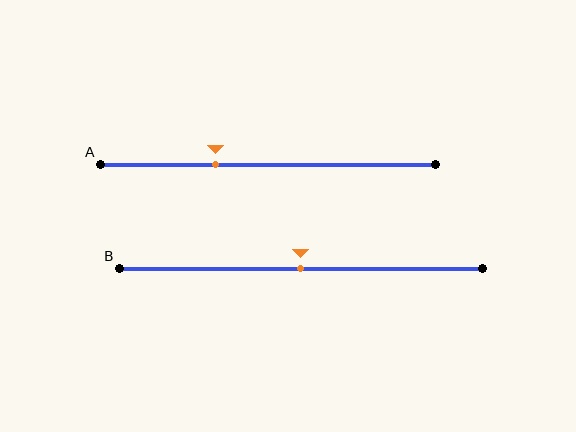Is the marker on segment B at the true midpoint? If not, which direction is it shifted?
Yes, the marker on segment B is at the true midpoint.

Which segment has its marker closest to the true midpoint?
Segment B has its marker closest to the true midpoint.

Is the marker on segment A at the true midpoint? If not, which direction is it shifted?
No, the marker on segment A is shifted to the left by about 16% of the segment length.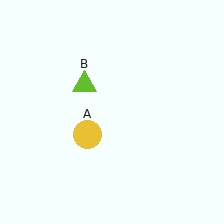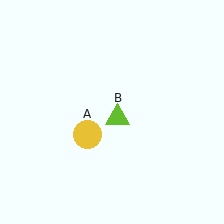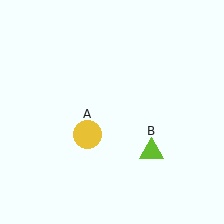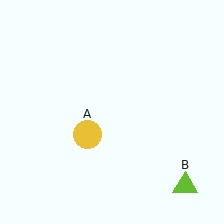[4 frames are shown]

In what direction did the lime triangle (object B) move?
The lime triangle (object B) moved down and to the right.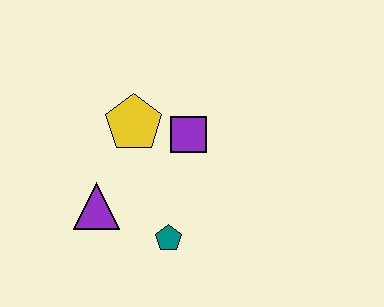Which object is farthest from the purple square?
The purple triangle is farthest from the purple square.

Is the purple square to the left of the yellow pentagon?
No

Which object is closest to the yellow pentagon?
The purple square is closest to the yellow pentagon.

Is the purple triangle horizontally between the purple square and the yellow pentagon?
No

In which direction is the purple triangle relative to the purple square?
The purple triangle is to the left of the purple square.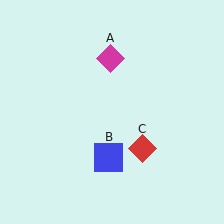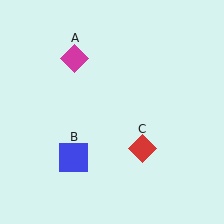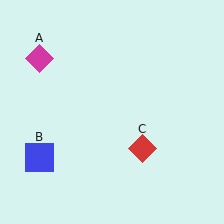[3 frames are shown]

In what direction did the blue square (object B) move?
The blue square (object B) moved left.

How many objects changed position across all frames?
2 objects changed position: magenta diamond (object A), blue square (object B).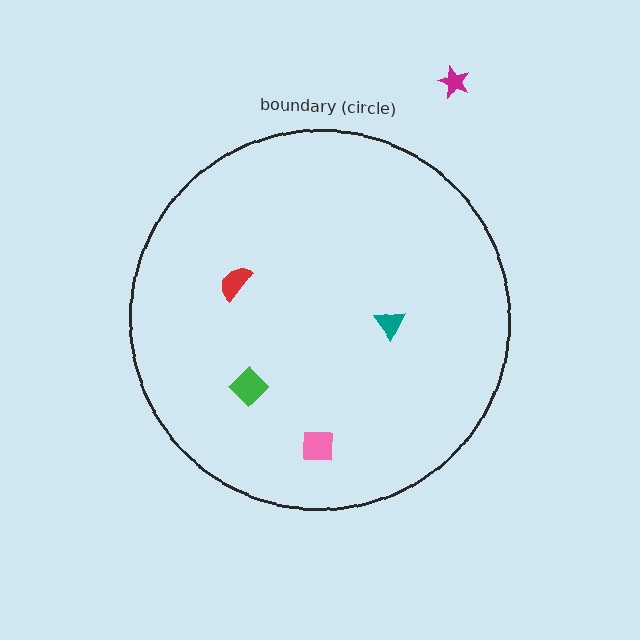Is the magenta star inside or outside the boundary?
Outside.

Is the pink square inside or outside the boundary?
Inside.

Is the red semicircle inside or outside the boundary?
Inside.